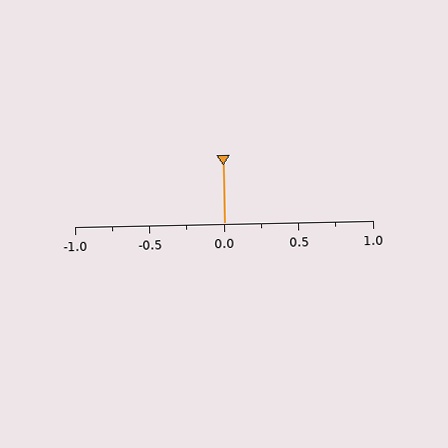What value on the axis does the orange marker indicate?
The marker indicates approximately 0.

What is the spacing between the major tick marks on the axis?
The major ticks are spaced 0.5 apart.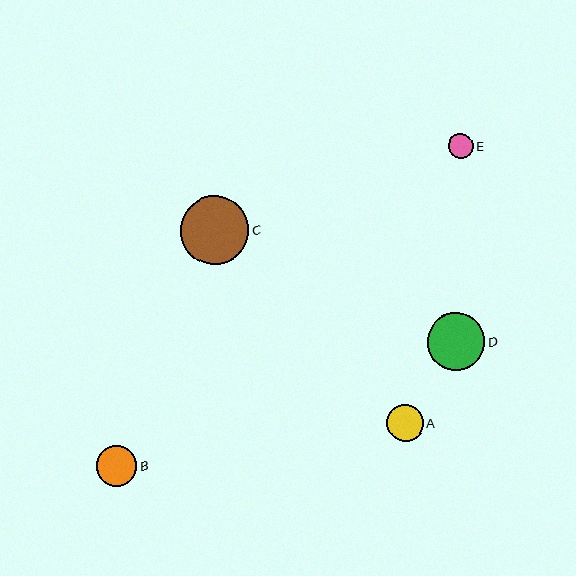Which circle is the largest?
Circle C is the largest with a size of approximately 68 pixels.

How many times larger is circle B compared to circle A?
Circle B is approximately 1.1 times the size of circle A.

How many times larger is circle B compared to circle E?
Circle B is approximately 1.7 times the size of circle E.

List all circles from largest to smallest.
From largest to smallest: C, D, B, A, E.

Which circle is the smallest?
Circle E is the smallest with a size of approximately 24 pixels.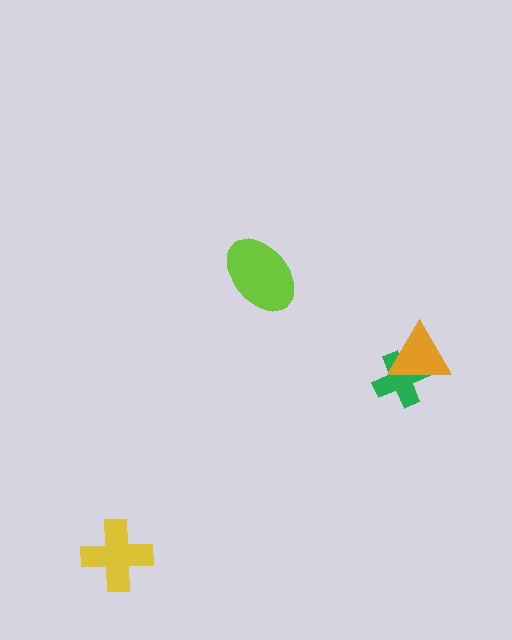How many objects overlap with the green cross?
1 object overlaps with the green cross.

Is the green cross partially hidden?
Yes, it is partially covered by another shape.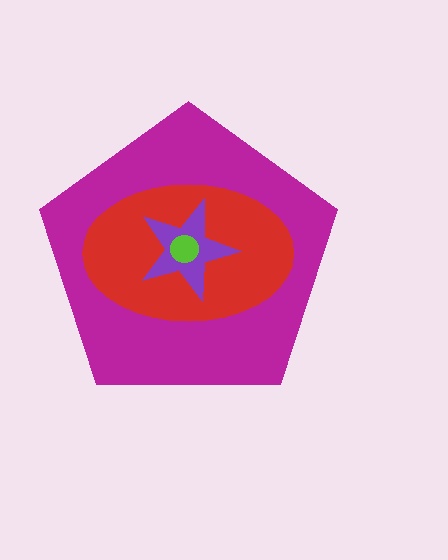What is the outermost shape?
The magenta pentagon.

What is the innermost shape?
The lime circle.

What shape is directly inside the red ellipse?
The purple star.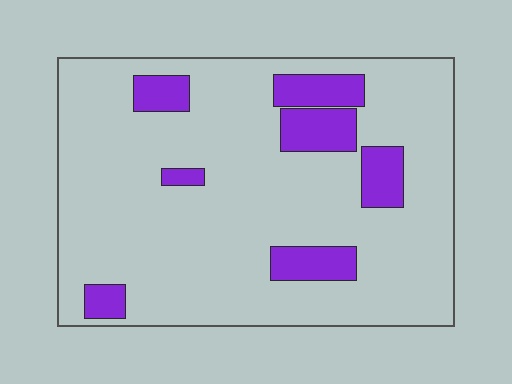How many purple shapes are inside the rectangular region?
7.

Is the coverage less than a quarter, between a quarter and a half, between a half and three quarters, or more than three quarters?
Less than a quarter.